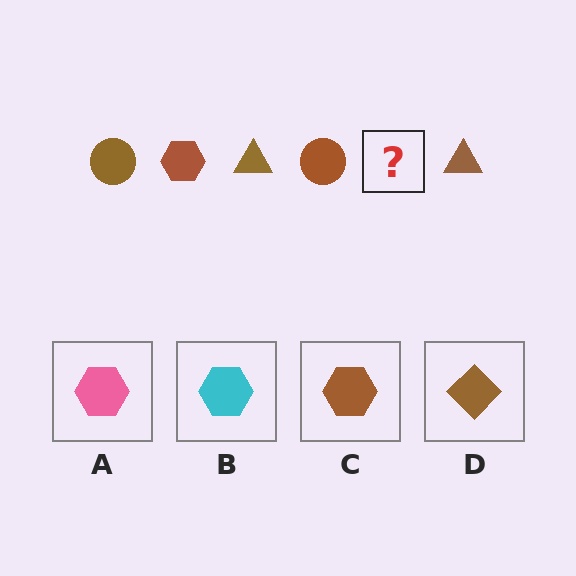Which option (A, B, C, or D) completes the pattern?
C.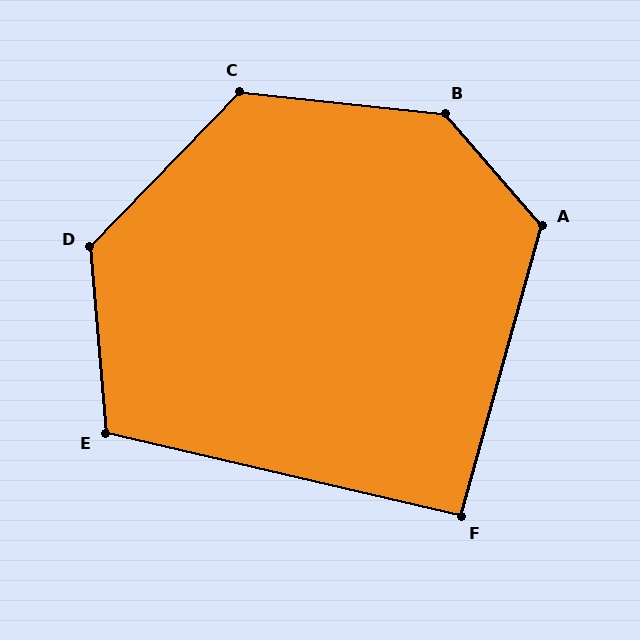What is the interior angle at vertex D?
Approximately 131 degrees (obtuse).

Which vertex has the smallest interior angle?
F, at approximately 92 degrees.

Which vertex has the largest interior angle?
B, at approximately 137 degrees.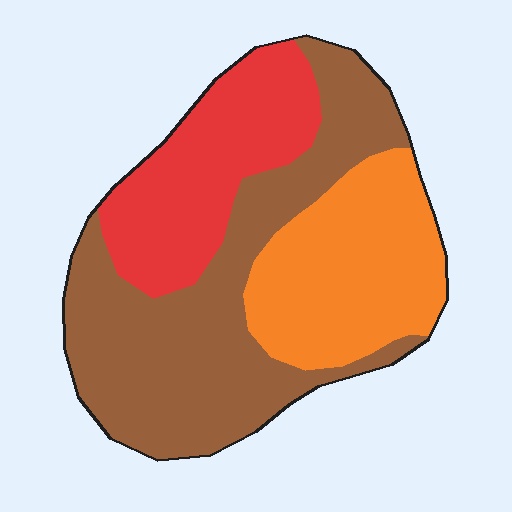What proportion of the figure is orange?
Orange covers around 30% of the figure.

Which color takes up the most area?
Brown, at roughly 45%.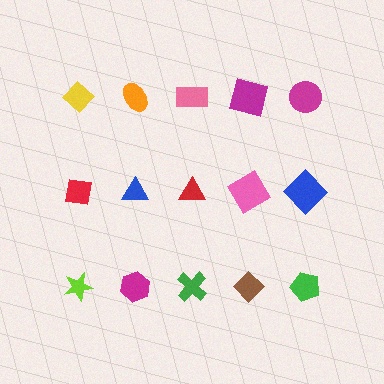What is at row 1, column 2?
An orange ellipse.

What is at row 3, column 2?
A magenta hexagon.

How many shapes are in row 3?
5 shapes.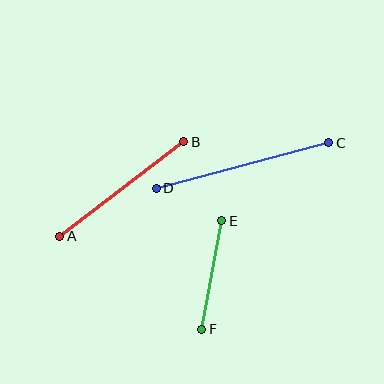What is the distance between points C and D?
The distance is approximately 179 pixels.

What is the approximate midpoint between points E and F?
The midpoint is at approximately (212, 275) pixels.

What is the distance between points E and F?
The distance is approximately 110 pixels.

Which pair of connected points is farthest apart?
Points C and D are farthest apart.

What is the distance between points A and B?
The distance is approximately 156 pixels.